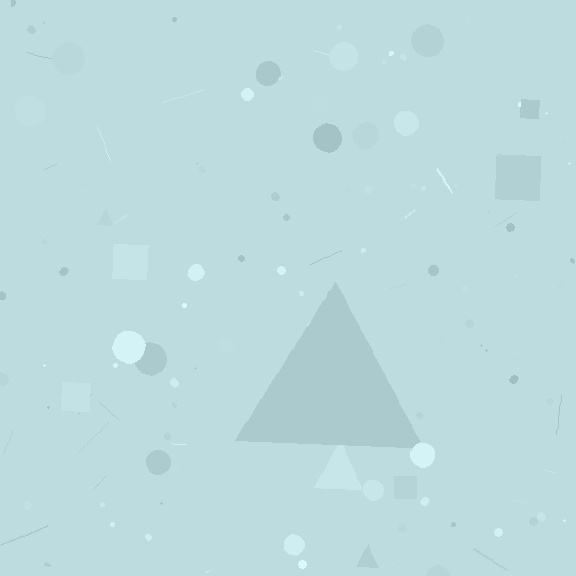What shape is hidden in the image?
A triangle is hidden in the image.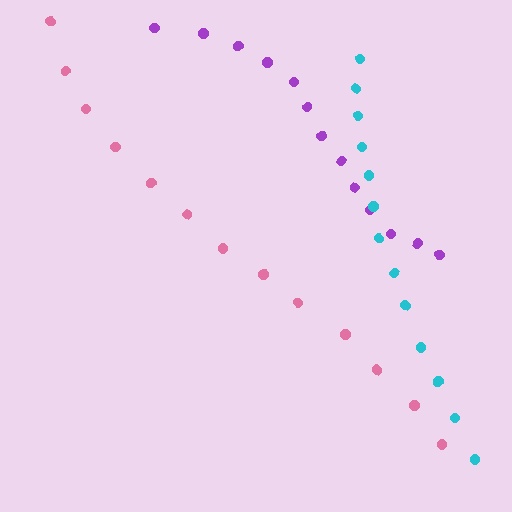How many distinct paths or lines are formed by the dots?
There are 3 distinct paths.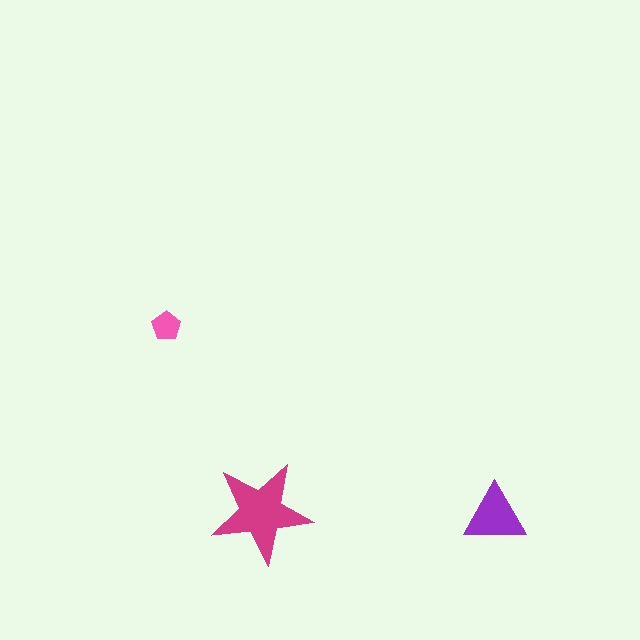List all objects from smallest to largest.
The pink pentagon, the purple triangle, the magenta star.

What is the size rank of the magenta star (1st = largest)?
1st.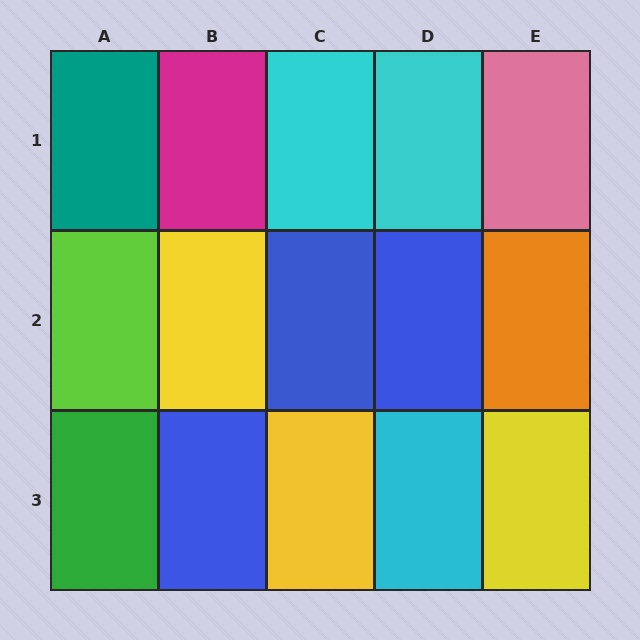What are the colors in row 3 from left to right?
Green, blue, yellow, cyan, yellow.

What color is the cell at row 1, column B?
Magenta.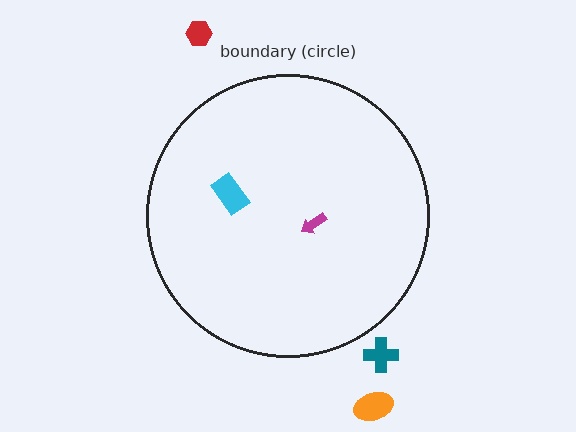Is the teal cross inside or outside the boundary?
Outside.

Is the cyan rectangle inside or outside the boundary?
Inside.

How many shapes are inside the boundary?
2 inside, 3 outside.